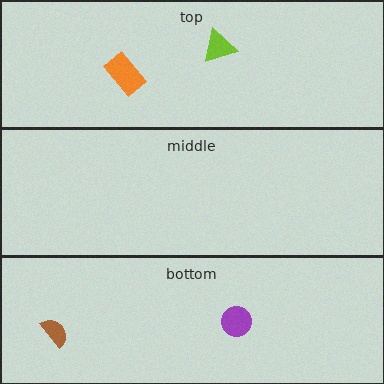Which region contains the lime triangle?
The top region.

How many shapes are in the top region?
2.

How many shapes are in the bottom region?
2.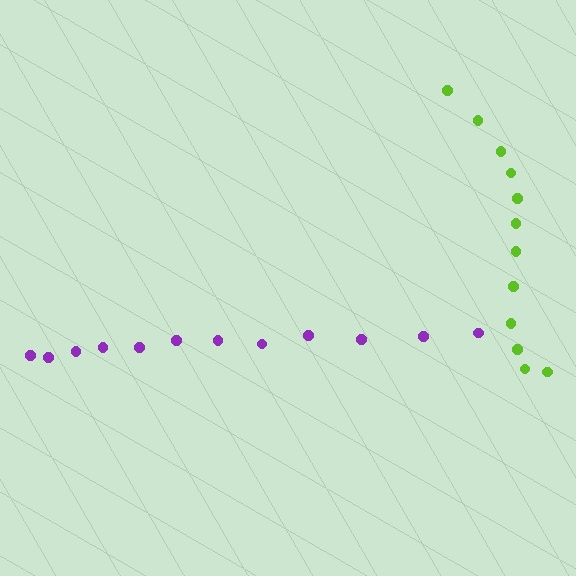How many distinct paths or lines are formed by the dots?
There are 2 distinct paths.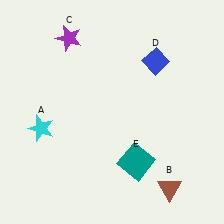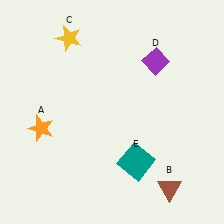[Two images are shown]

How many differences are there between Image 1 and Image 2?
There are 3 differences between the two images.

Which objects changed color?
A changed from cyan to orange. C changed from purple to yellow. D changed from blue to purple.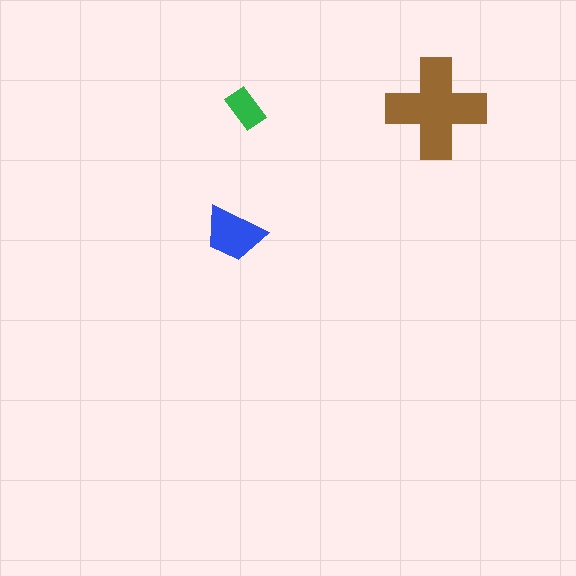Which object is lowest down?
The blue trapezoid is bottommost.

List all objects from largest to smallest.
The brown cross, the blue trapezoid, the green rectangle.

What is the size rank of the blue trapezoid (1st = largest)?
2nd.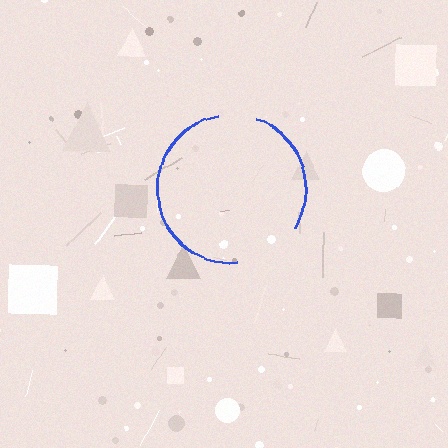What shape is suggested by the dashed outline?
The dashed outline suggests a circle.